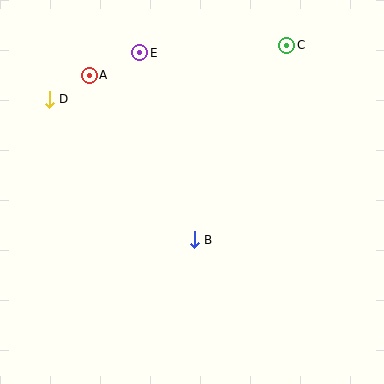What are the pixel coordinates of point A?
Point A is at (89, 75).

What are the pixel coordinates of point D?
Point D is at (49, 99).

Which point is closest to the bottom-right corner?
Point B is closest to the bottom-right corner.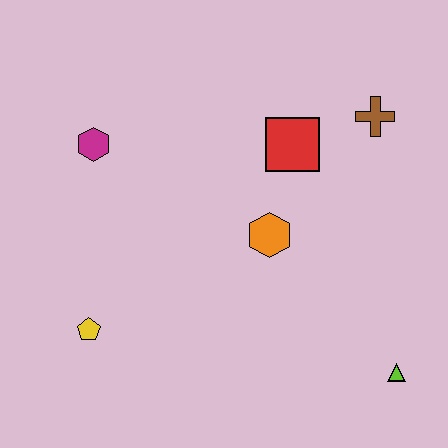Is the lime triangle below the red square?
Yes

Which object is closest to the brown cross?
The red square is closest to the brown cross.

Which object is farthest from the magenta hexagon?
The lime triangle is farthest from the magenta hexagon.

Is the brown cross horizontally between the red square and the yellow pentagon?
No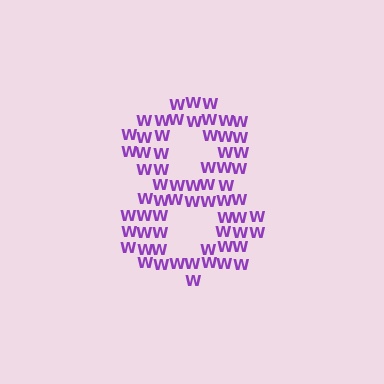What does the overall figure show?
The overall figure shows the digit 8.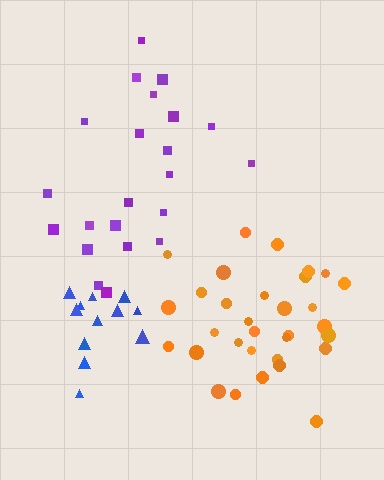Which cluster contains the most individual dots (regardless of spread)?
Orange (32).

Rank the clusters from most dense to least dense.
blue, orange, purple.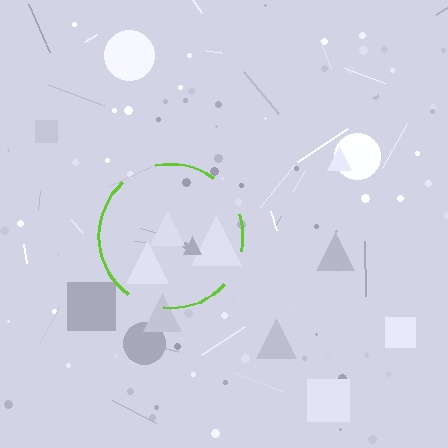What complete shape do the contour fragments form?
The contour fragments form a circle.